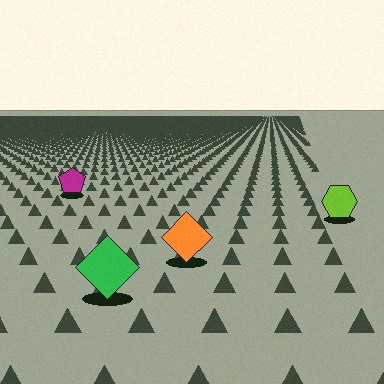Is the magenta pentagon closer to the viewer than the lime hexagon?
No. The lime hexagon is closer — you can tell from the texture gradient: the ground texture is coarser near it.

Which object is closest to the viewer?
The green diamond is closest. The texture marks near it are larger and more spread out.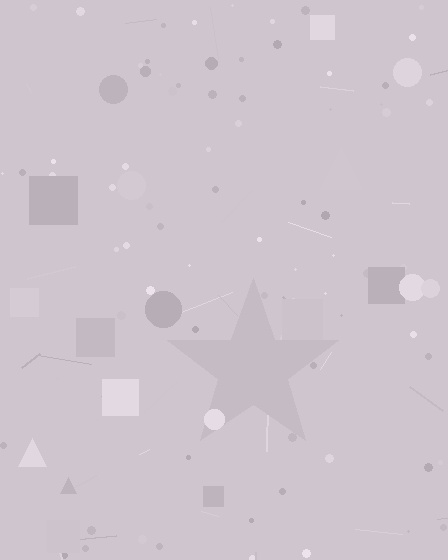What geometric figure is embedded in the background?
A star is embedded in the background.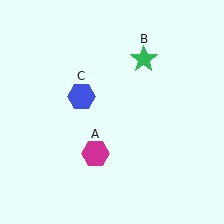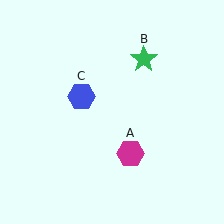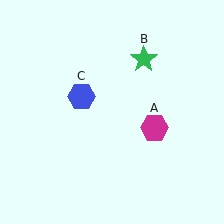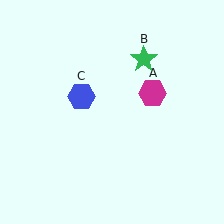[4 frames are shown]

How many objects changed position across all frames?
1 object changed position: magenta hexagon (object A).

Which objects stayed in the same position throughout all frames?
Green star (object B) and blue hexagon (object C) remained stationary.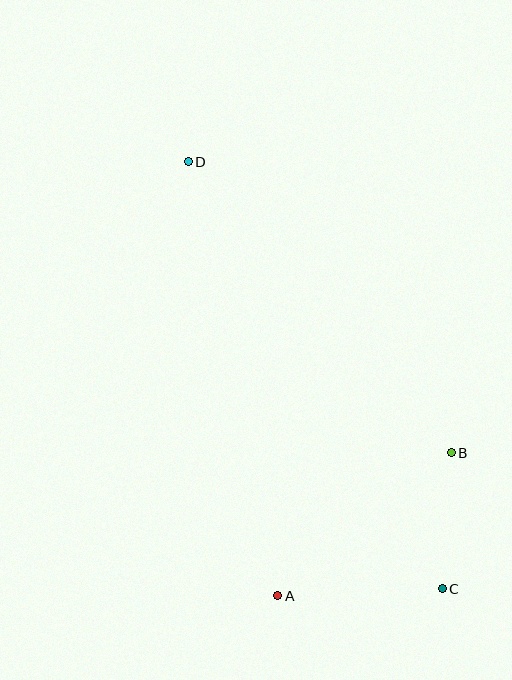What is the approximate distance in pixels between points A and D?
The distance between A and D is approximately 443 pixels.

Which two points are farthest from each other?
Points C and D are farthest from each other.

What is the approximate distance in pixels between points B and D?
The distance between B and D is approximately 392 pixels.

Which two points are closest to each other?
Points B and C are closest to each other.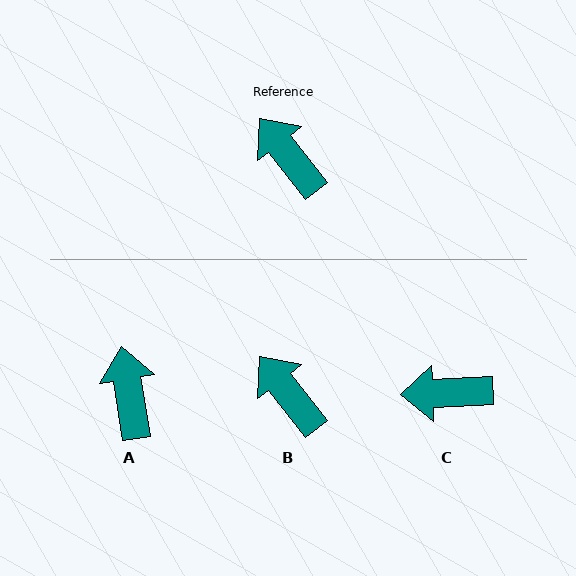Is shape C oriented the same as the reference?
No, it is off by about 55 degrees.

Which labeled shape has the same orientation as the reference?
B.